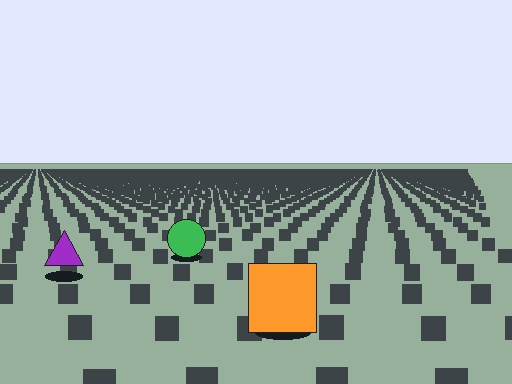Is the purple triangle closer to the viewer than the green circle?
Yes. The purple triangle is closer — you can tell from the texture gradient: the ground texture is coarser near it.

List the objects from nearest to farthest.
From nearest to farthest: the orange square, the purple triangle, the green circle.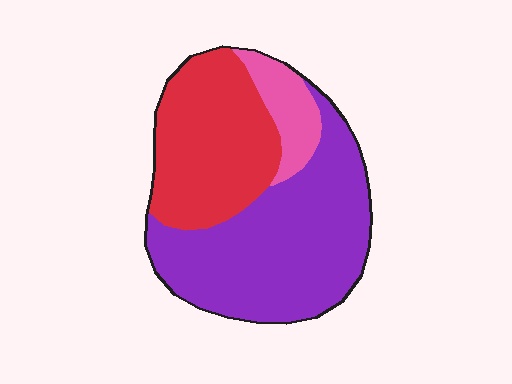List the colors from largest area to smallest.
From largest to smallest: purple, red, pink.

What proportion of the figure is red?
Red takes up about three eighths (3/8) of the figure.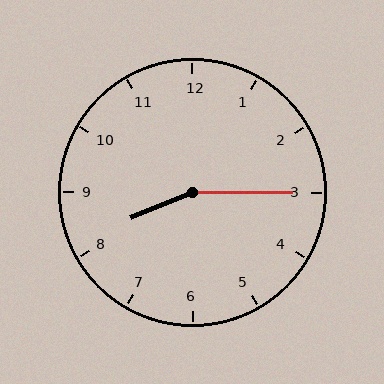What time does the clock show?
8:15.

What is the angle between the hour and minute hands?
Approximately 158 degrees.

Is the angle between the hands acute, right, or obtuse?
It is obtuse.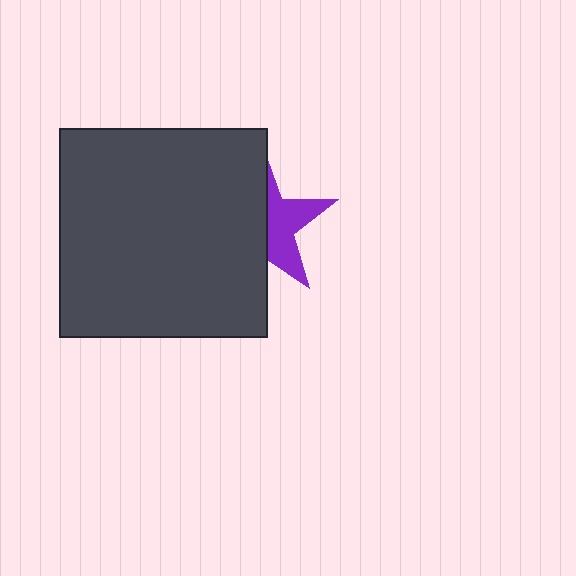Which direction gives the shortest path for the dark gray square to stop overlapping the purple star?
Moving left gives the shortest separation.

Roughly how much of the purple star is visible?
A small part of it is visible (roughly 44%).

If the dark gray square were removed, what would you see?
You would see the complete purple star.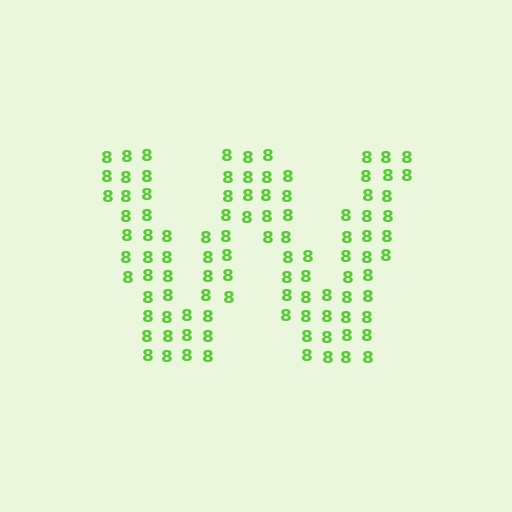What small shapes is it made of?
It is made of small digit 8's.